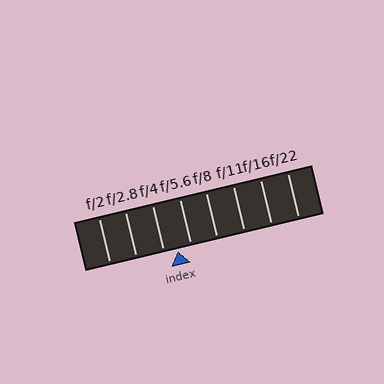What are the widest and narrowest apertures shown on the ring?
The widest aperture shown is f/2 and the narrowest is f/22.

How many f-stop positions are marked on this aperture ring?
There are 8 f-stop positions marked.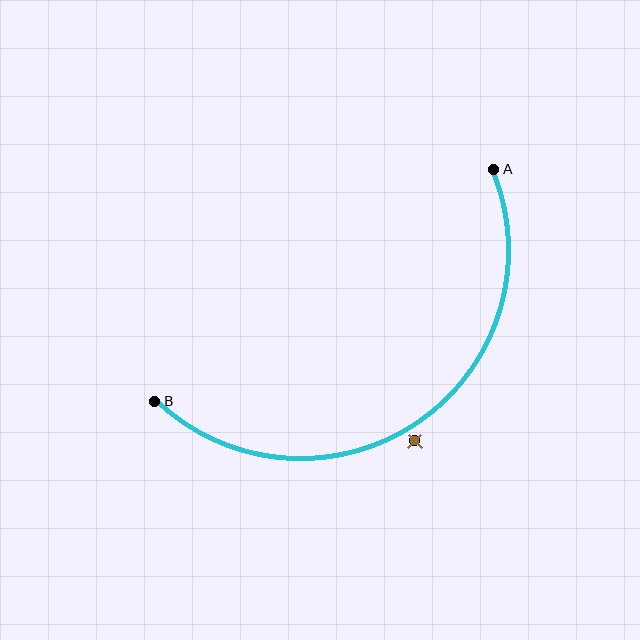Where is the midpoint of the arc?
The arc midpoint is the point on the curve farthest from the straight line joining A and B. It sits below and to the right of that line.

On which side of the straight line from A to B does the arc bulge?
The arc bulges below and to the right of the straight line connecting A and B.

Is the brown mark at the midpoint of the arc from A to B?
No — the brown mark does not lie on the arc at all. It sits slightly outside the curve.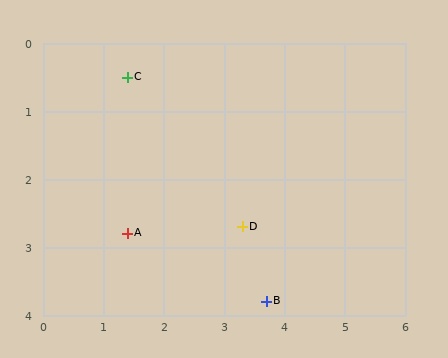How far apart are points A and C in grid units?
Points A and C are about 2.3 grid units apart.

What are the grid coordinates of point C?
Point C is at approximately (1.4, 0.5).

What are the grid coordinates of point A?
Point A is at approximately (1.4, 2.8).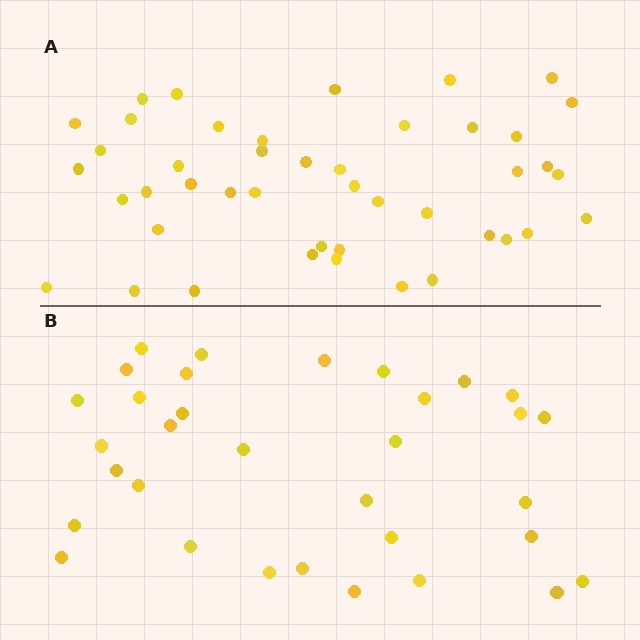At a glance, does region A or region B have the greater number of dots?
Region A (the top region) has more dots.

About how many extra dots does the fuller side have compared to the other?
Region A has roughly 12 or so more dots than region B.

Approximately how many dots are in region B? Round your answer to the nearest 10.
About 30 dots. (The exact count is 33, which rounds to 30.)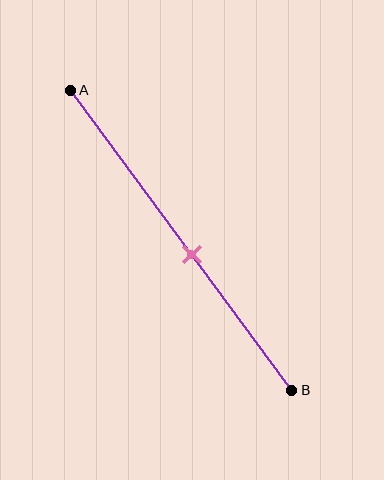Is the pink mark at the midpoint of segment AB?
No, the mark is at about 55% from A, not at the 50% midpoint.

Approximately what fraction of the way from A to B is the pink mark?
The pink mark is approximately 55% of the way from A to B.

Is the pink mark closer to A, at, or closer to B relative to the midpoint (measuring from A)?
The pink mark is closer to point B than the midpoint of segment AB.